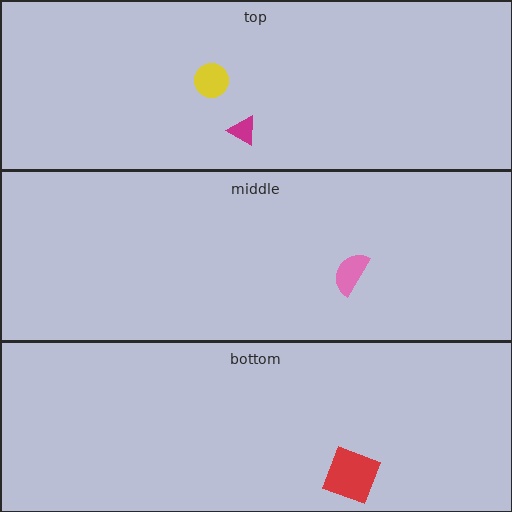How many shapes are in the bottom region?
1.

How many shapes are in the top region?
2.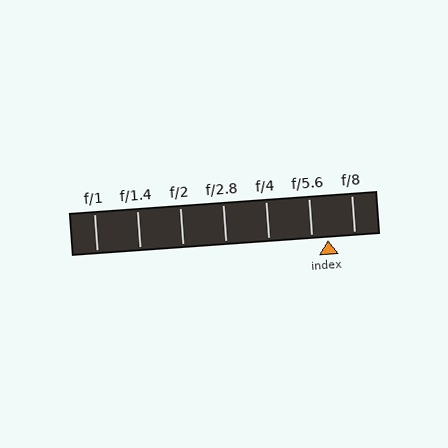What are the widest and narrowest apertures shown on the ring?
The widest aperture shown is f/1 and the narrowest is f/8.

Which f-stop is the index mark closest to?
The index mark is closest to f/5.6.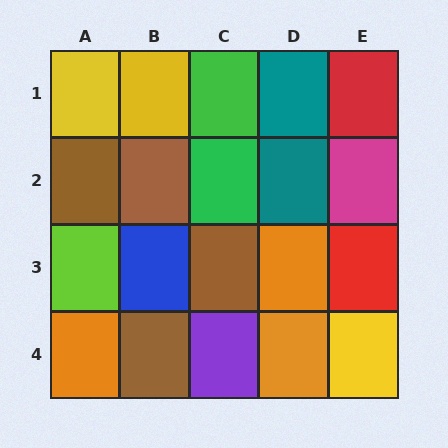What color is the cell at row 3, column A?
Lime.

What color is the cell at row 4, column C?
Purple.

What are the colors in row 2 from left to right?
Brown, brown, green, teal, magenta.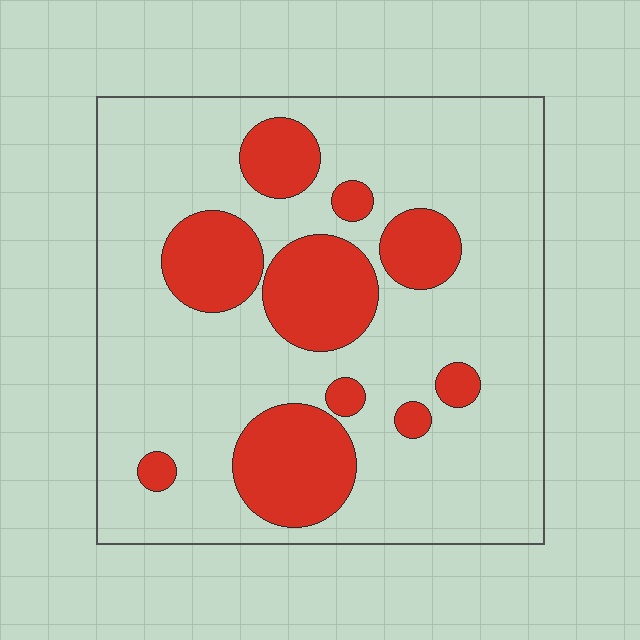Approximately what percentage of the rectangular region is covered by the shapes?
Approximately 25%.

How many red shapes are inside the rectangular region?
10.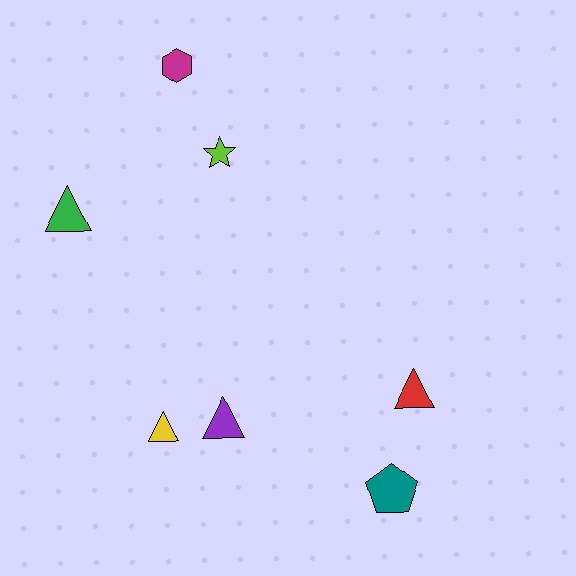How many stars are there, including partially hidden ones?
There is 1 star.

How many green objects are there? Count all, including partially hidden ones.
There is 1 green object.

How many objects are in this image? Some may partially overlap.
There are 7 objects.